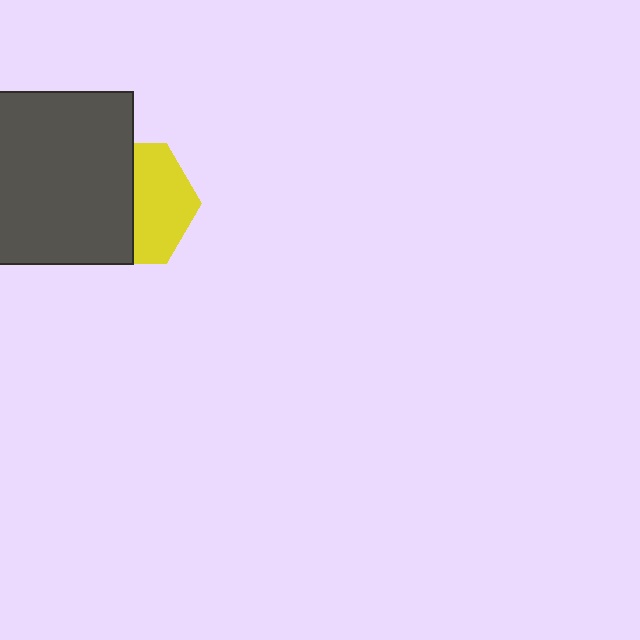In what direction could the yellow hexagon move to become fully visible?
The yellow hexagon could move right. That would shift it out from behind the dark gray square entirely.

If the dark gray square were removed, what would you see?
You would see the complete yellow hexagon.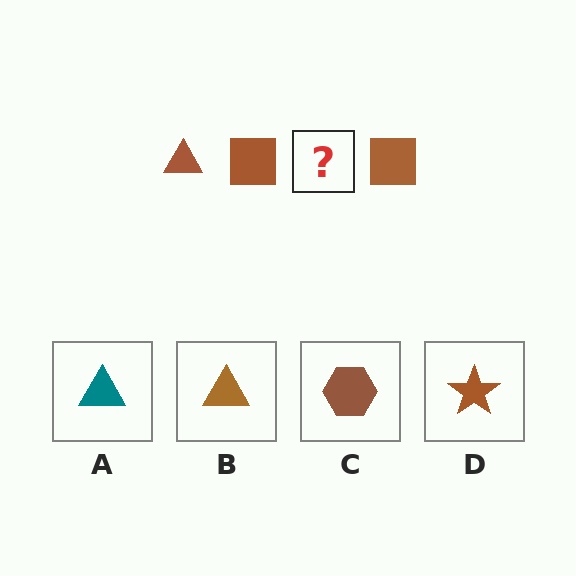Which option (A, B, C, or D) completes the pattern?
B.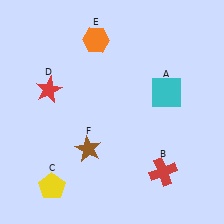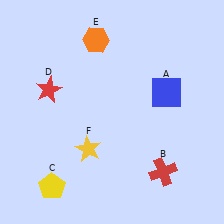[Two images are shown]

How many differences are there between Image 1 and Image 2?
There are 2 differences between the two images.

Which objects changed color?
A changed from cyan to blue. F changed from brown to yellow.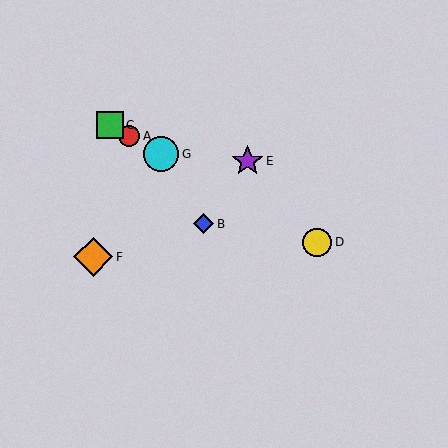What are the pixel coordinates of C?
Object C is at (110, 125).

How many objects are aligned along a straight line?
4 objects (A, C, D, G) are aligned along a straight line.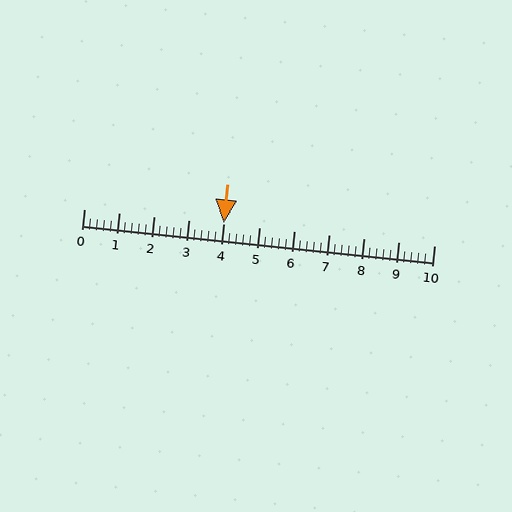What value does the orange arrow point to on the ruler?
The orange arrow points to approximately 4.0.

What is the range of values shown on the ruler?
The ruler shows values from 0 to 10.